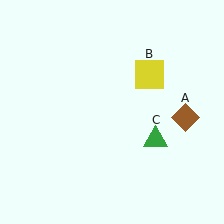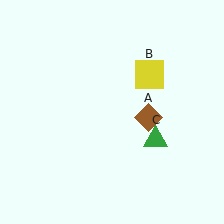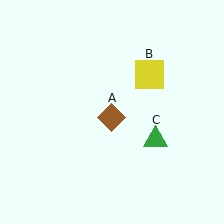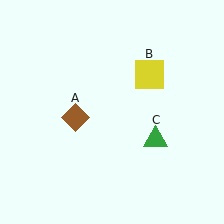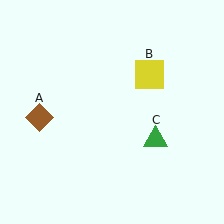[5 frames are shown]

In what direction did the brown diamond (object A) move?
The brown diamond (object A) moved left.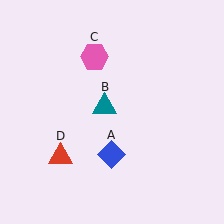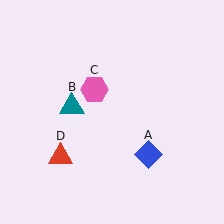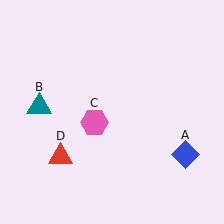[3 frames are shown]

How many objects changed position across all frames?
3 objects changed position: blue diamond (object A), teal triangle (object B), pink hexagon (object C).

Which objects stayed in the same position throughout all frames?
Red triangle (object D) remained stationary.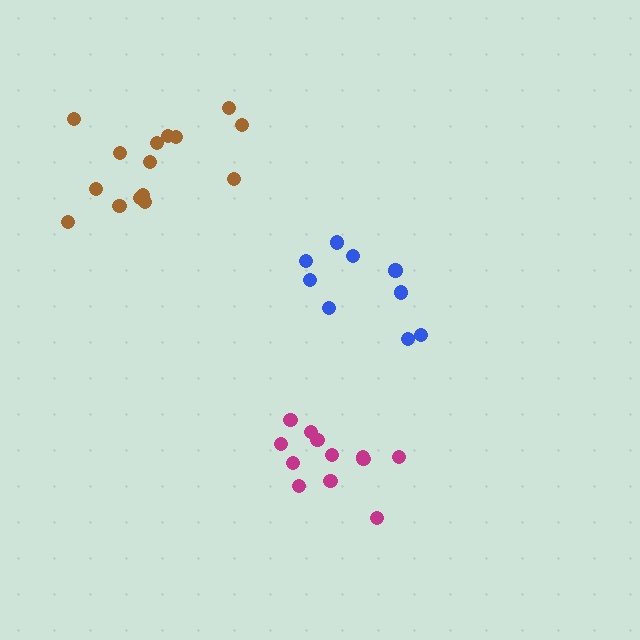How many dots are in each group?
Group 1: 12 dots, Group 2: 9 dots, Group 3: 15 dots (36 total).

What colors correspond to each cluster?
The clusters are colored: magenta, blue, brown.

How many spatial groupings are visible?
There are 3 spatial groupings.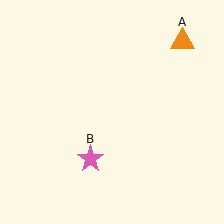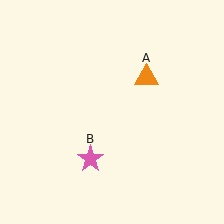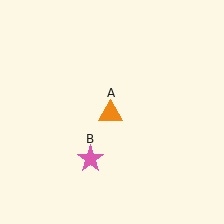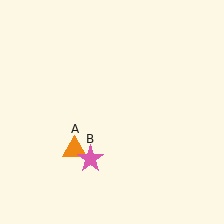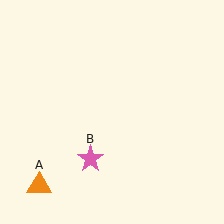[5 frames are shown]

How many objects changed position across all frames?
1 object changed position: orange triangle (object A).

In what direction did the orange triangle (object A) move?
The orange triangle (object A) moved down and to the left.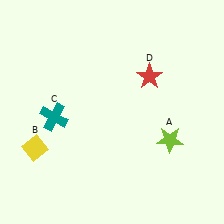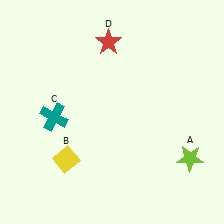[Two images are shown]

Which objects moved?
The objects that moved are: the lime star (A), the yellow diamond (B), the red star (D).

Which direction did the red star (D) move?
The red star (D) moved left.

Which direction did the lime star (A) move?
The lime star (A) moved right.